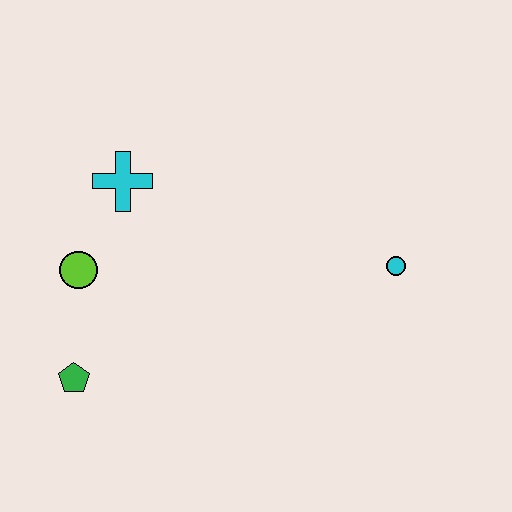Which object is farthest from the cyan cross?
The cyan circle is farthest from the cyan cross.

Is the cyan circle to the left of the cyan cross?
No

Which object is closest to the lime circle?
The cyan cross is closest to the lime circle.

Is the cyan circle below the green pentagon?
No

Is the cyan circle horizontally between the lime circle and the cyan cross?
No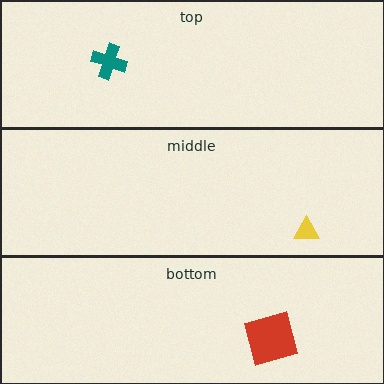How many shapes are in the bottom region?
1.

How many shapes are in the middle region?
1.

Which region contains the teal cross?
The top region.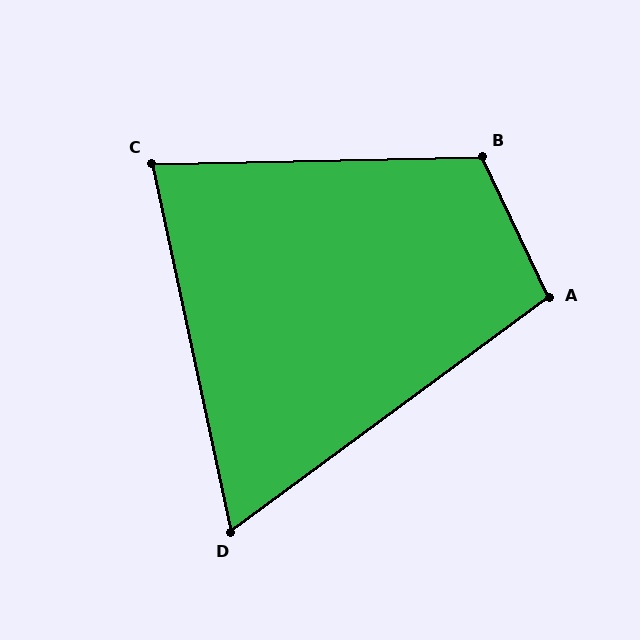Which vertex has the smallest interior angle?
D, at approximately 66 degrees.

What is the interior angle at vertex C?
Approximately 79 degrees (acute).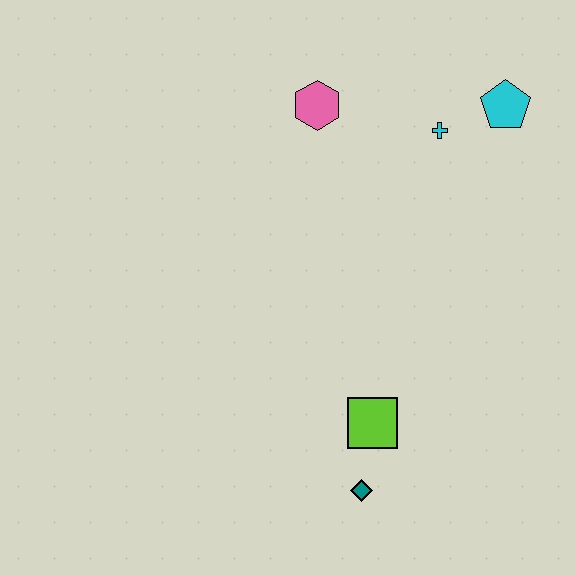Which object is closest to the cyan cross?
The cyan pentagon is closest to the cyan cross.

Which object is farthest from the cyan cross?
The teal diamond is farthest from the cyan cross.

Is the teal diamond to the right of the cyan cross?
No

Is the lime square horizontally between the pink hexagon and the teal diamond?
No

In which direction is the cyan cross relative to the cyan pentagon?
The cyan cross is to the left of the cyan pentagon.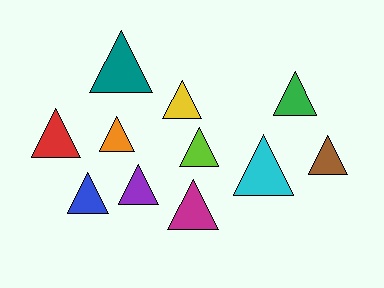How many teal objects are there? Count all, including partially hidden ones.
There is 1 teal object.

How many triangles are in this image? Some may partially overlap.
There are 11 triangles.